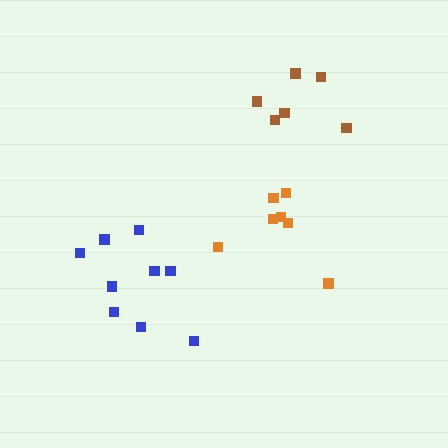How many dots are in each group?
Group 1: 7 dots, Group 2: 6 dots, Group 3: 9 dots (22 total).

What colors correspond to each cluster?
The clusters are colored: orange, brown, blue.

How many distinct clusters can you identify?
There are 3 distinct clusters.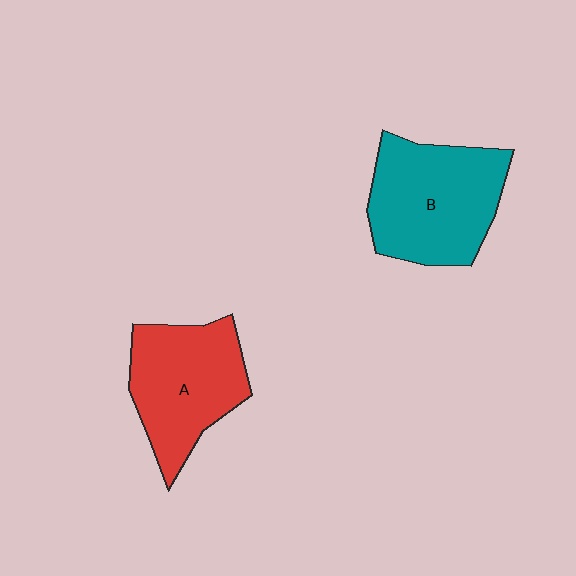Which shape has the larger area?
Shape B (teal).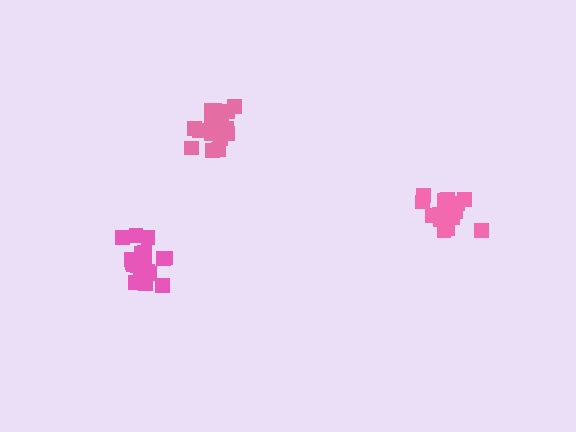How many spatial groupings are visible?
There are 3 spatial groupings.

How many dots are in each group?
Group 1: 21 dots, Group 2: 19 dots, Group 3: 19 dots (59 total).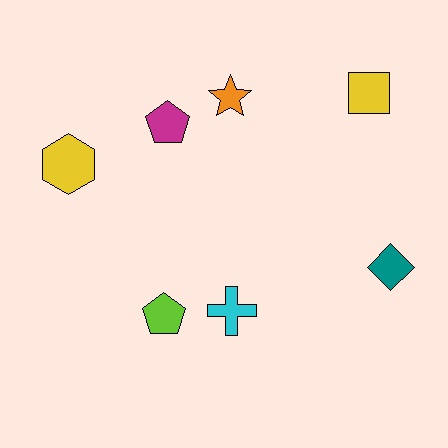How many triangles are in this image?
There are no triangles.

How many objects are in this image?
There are 7 objects.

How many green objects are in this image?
There are no green objects.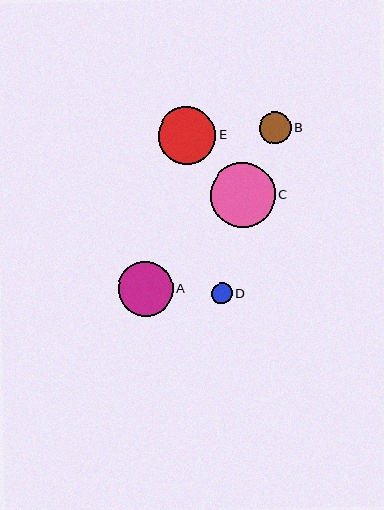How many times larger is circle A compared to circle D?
Circle A is approximately 2.6 times the size of circle D.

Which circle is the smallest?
Circle D is the smallest with a size of approximately 21 pixels.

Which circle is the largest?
Circle C is the largest with a size of approximately 65 pixels.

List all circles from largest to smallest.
From largest to smallest: C, E, A, B, D.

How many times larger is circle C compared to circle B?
Circle C is approximately 2.1 times the size of circle B.